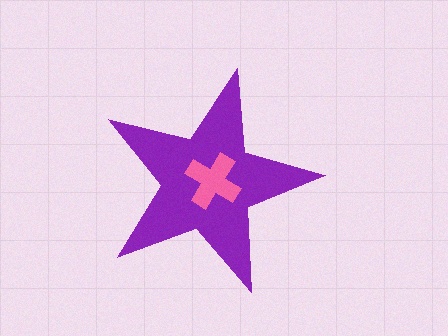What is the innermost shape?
The pink cross.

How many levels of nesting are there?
2.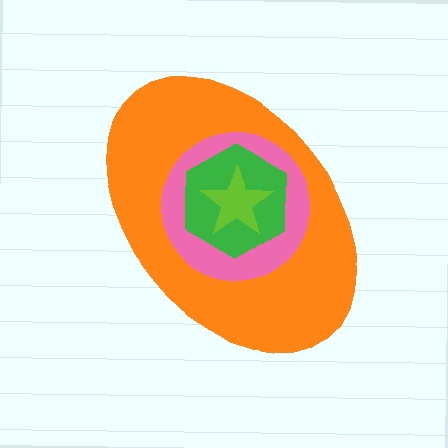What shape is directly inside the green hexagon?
The lime star.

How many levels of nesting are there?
4.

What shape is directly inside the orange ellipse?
The pink circle.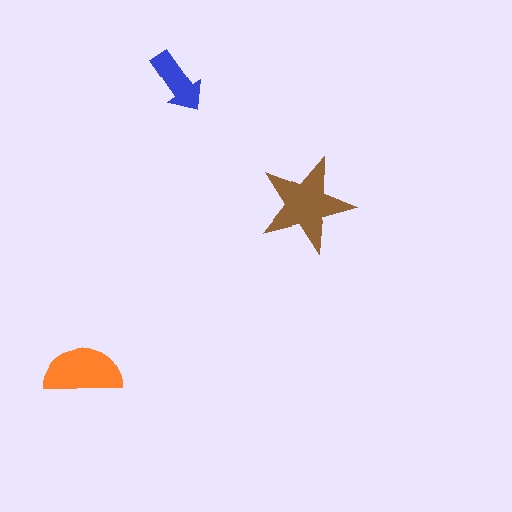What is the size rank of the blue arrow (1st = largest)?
3rd.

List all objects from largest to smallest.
The brown star, the orange semicircle, the blue arrow.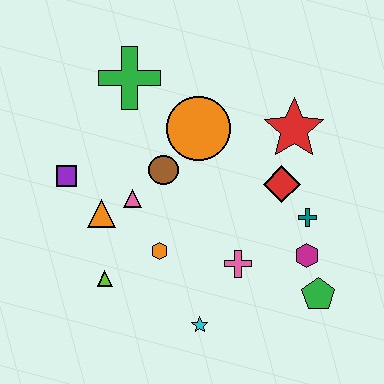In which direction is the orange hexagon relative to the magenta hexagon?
The orange hexagon is to the left of the magenta hexagon.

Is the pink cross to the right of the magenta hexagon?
No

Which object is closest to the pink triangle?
The orange triangle is closest to the pink triangle.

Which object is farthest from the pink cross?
The green cross is farthest from the pink cross.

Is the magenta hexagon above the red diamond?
No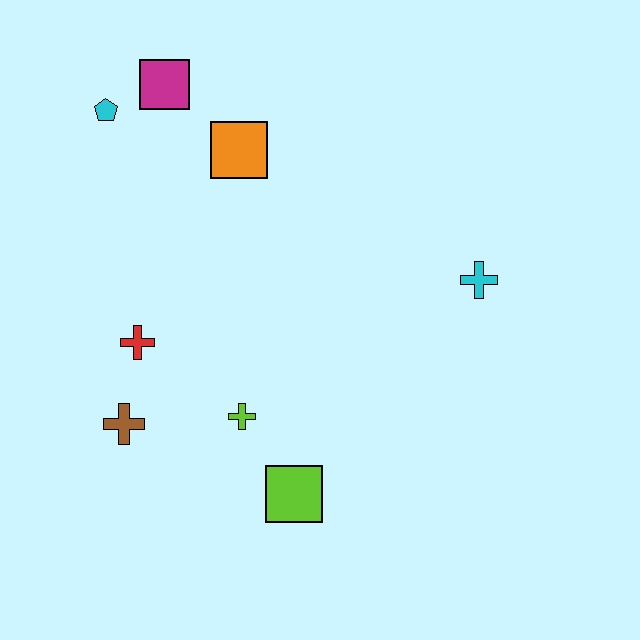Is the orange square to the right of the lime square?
No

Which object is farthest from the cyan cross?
The cyan pentagon is farthest from the cyan cross.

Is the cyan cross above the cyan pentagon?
No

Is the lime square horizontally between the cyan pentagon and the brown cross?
No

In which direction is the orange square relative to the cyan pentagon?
The orange square is to the right of the cyan pentagon.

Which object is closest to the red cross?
The brown cross is closest to the red cross.